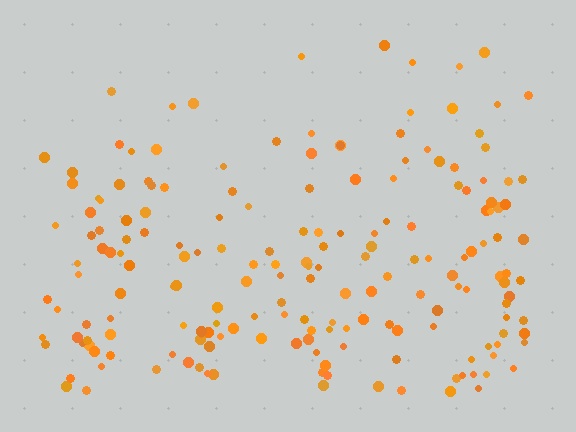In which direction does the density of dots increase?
From top to bottom, with the bottom side densest.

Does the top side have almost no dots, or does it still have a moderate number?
Still a moderate number, just noticeably fewer than the bottom.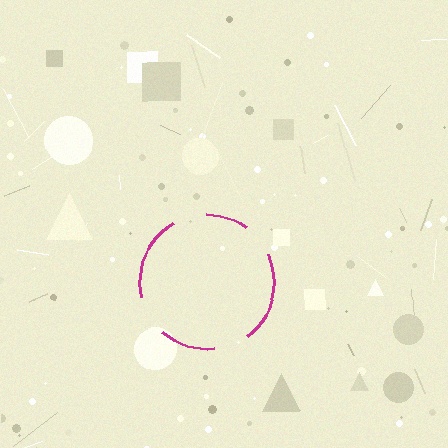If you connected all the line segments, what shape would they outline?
They would outline a circle.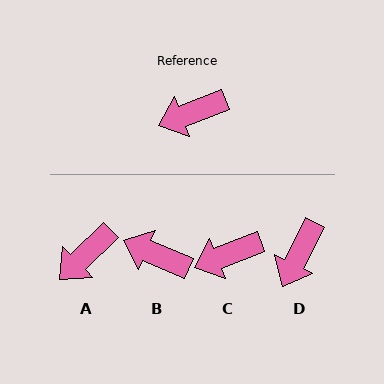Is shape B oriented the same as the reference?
No, it is off by about 44 degrees.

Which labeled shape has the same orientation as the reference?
C.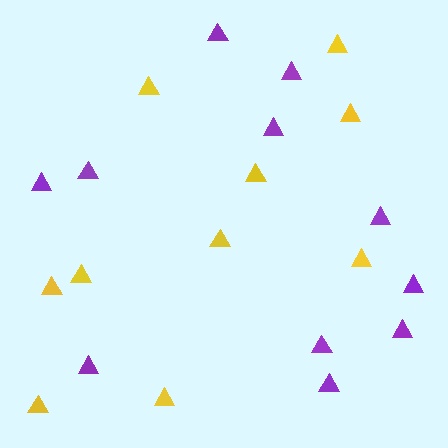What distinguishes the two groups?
There are 2 groups: one group of purple triangles (11) and one group of yellow triangles (10).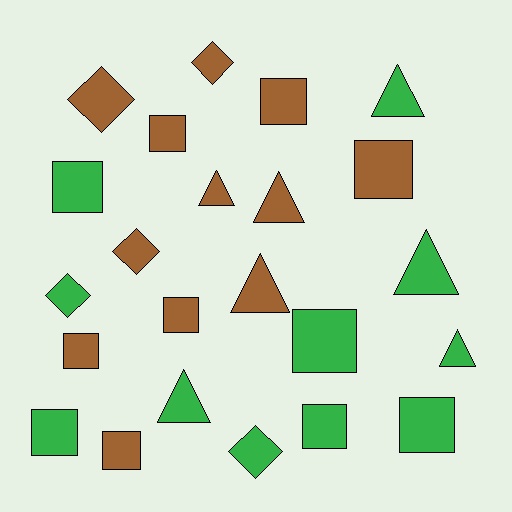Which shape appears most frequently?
Square, with 11 objects.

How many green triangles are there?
There are 4 green triangles.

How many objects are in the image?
There are 23 objects.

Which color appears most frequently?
Brown, with 12 objects.